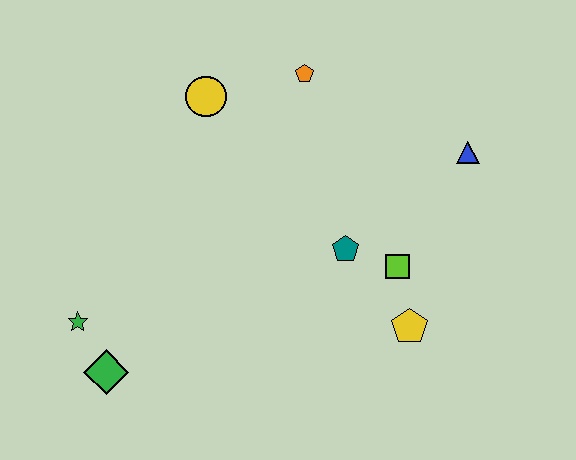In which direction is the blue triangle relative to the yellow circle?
The blue triangle is to the right of the yellow circle.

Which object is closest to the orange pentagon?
The yellow circle is closest to the orange pentagon.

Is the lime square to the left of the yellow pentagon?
Yes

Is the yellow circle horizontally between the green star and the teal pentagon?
Yes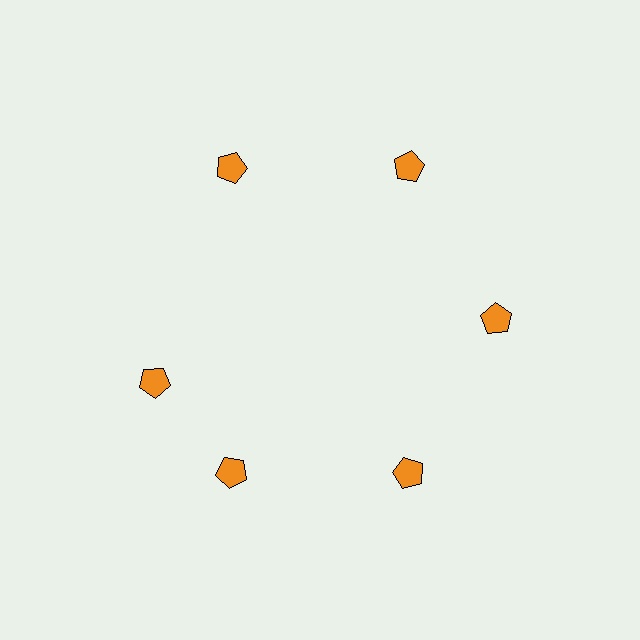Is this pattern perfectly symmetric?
No. The 6 orange pentagons are arranged in a ring, but one element near the 9 o'clock position is rotated out of alignment along the ring, breaking the 6-fold rotational symmetry.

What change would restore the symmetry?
The symmetry would be restored by rotating it back into even spacing with its neighbors so that all 6 pentagons sit at equal angles and equal distance from the center.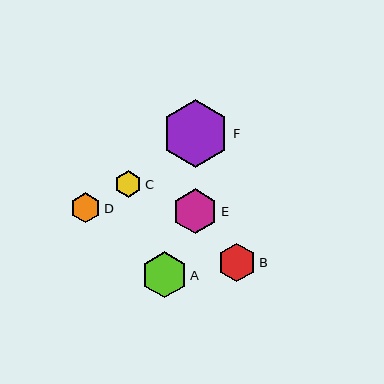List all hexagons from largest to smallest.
From largest to smallest: F, A, E, B, D, C.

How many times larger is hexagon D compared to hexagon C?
Hexagon D is approximately 1.1 times the size of hexagon C.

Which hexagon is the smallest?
Hexagon C is the smallest with a size of approximately 27 pixels.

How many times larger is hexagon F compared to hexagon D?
Hexagon F is approximately 2.2 times the size of hexagon D.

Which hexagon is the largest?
Hexagon F is the largest with a size of approximately 68 pixels.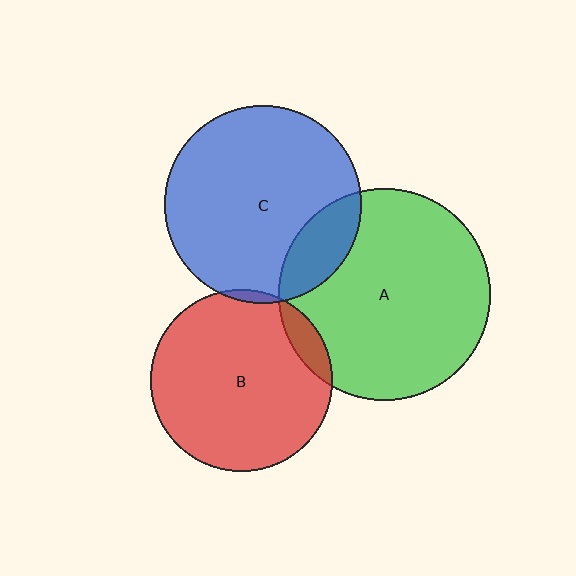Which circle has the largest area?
Circle A (green).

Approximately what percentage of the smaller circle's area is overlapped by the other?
Approximately 10%.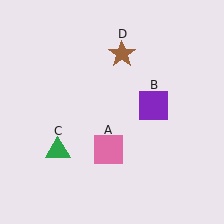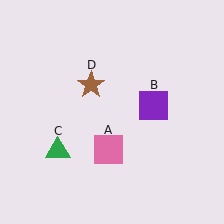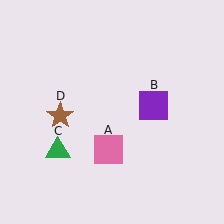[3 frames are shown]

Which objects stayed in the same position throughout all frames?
Pink square (object A) and purple square (object B) and green triangle (object C) remained stationary.